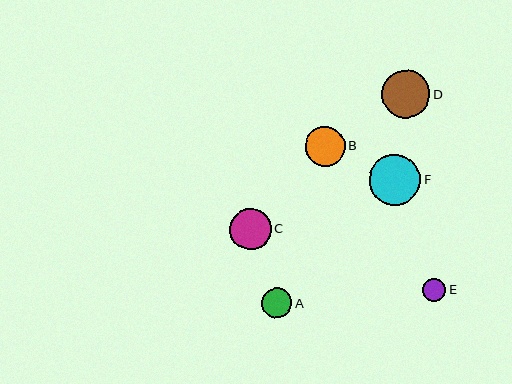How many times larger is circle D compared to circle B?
Circle D is approximately 1.2 times the size of circle B.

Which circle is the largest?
Circle F is the largest with a size of approximately 51 pixels.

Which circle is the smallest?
Circle E is the smallest with a size of approximately 23 pixels.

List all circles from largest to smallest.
From largest to smallest: F, D, C, B, A, E.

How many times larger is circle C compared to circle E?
Circle C is approximately 1.8 times the size of circle E.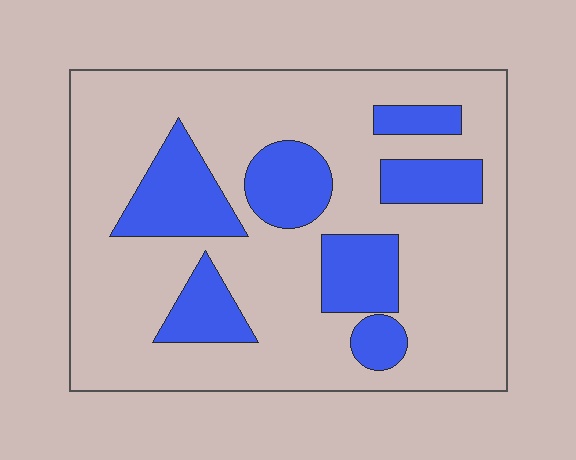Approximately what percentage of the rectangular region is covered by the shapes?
Approximately 25%.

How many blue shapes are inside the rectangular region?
7.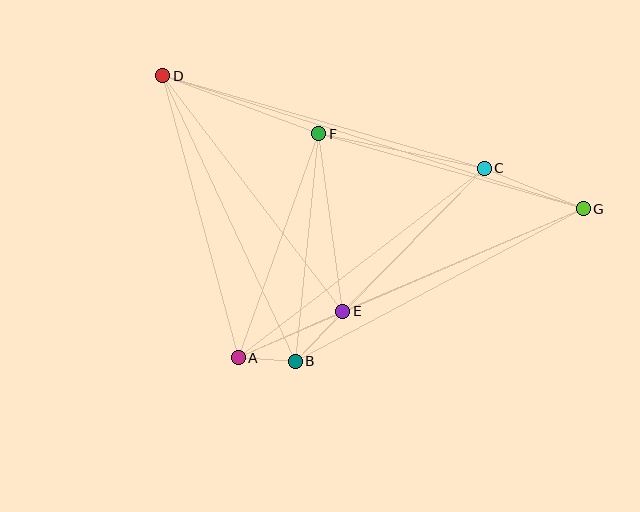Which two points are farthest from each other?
Points D and G are farthest from each other.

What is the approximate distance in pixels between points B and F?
The distance between B and F is approximately 229 pixels.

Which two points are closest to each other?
Points A and B are closest to each other.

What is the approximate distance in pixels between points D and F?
The distance between D and F is approximately 166 pixels.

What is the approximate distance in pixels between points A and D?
The distance between A and D is approximately 292 pixels.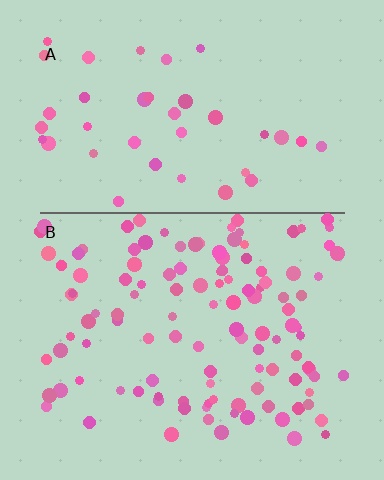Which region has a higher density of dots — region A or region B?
B (the bottom).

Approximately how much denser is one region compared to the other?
Approximately 2.9× — region B over region A.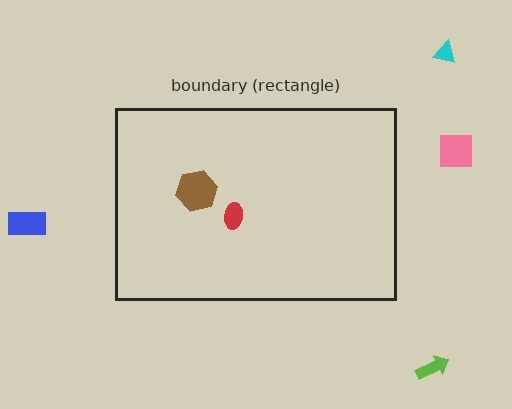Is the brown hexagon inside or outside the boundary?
Inside.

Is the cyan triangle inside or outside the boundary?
Outside.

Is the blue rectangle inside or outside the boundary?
Outside.